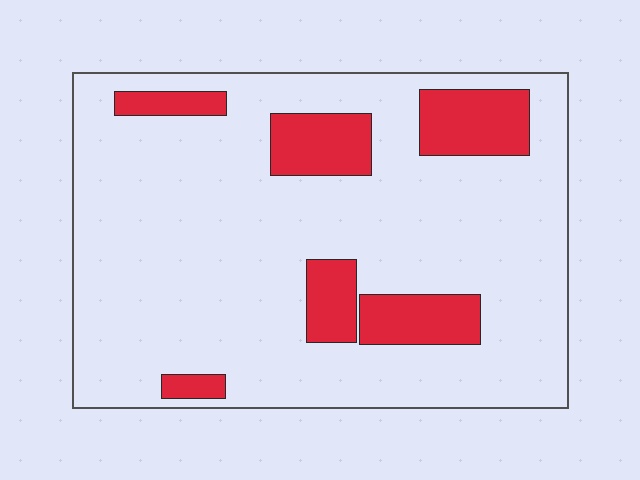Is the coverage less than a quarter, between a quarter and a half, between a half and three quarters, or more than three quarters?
Less than a quarter.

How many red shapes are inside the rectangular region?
6.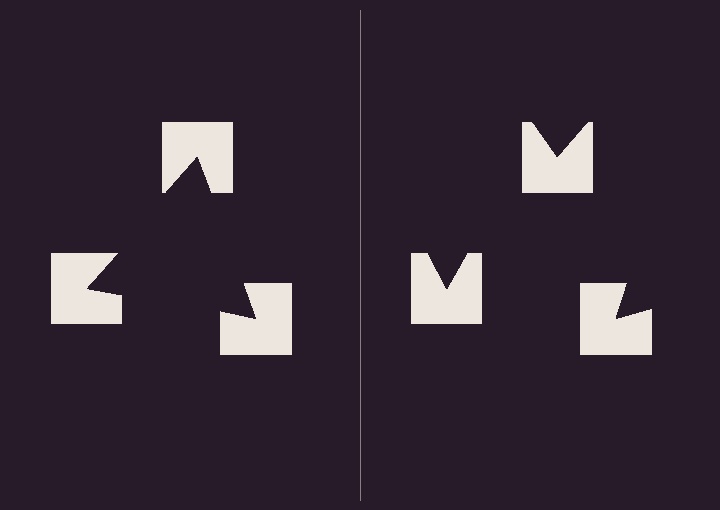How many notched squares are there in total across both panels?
6 — 3 on each side.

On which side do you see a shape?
An illusory triangle appears on the left side. On the right side the wedge cuts are rotated, so no coherent shape forms.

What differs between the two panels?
The notched squares are positioned identically on both sides; only the wedge orientations differ. On the left they align to a triangle; on the right they are misaligned.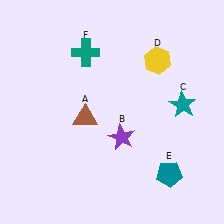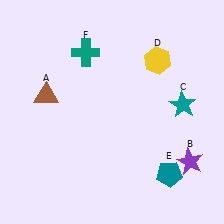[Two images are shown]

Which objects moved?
The objects that moved are: the brown triangle (A), the purple star (B).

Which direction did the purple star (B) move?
The purple star (B) moved right.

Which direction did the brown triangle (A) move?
The brown triangle (A) moved left.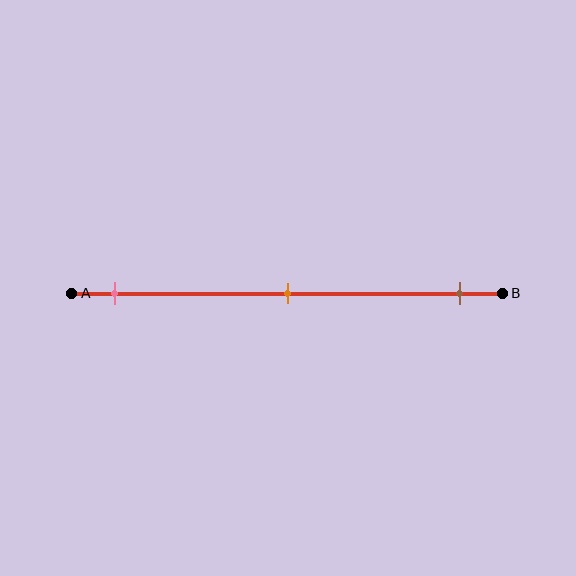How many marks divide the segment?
There are 3 marks dividing the segment.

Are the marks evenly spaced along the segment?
Yes, the marks are approximately evenly spaced.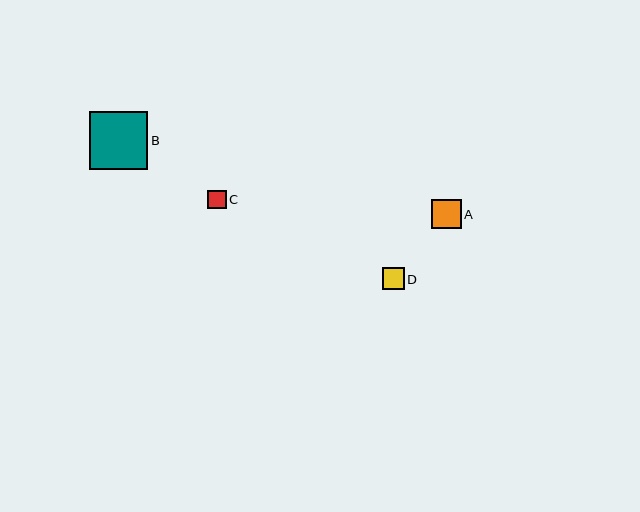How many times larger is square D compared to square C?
Square D is approximately 1.2 times the size of square C.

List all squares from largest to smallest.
From largest to smallest: B, A, D, C.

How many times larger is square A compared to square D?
Square A is approximately 1.3 times the size of square D.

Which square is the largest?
Square B is the largest with a size of approximately 59 pixels.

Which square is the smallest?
Square C is the smallest with a size of approximately 18 pixels.